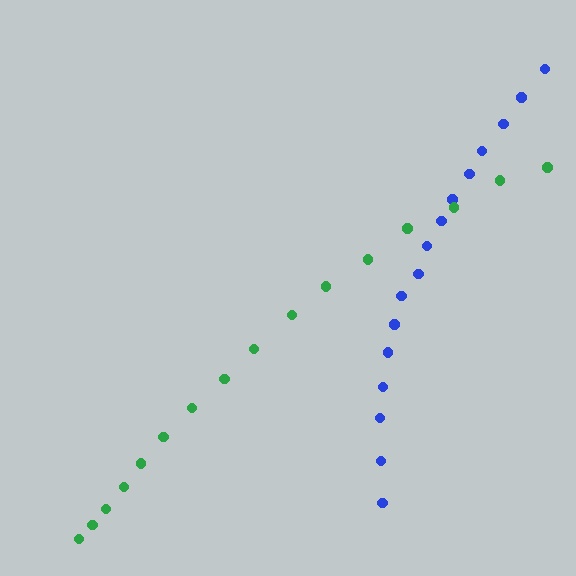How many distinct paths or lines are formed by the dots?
There are 2 distinct paths.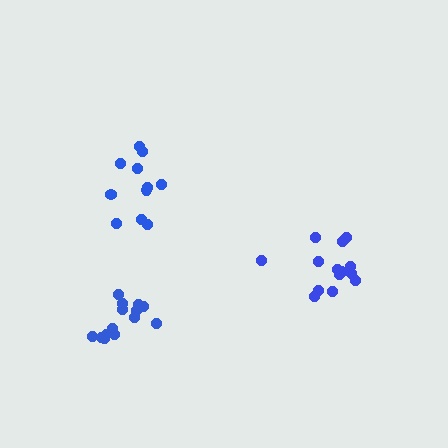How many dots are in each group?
Group 1: 11 dots, Group 2: 14 dots, Group 3: 14 dots (39 total).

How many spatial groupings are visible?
There are 3 spatial groupings.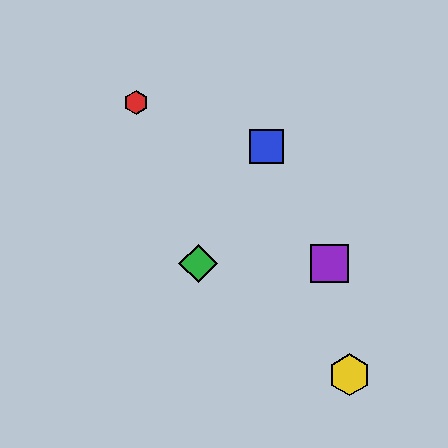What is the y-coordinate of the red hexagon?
The red hexagon is at y≈103.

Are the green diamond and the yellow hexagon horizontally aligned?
No, the green diamond is at y≈263 and the yellow hexagon is at y≈375.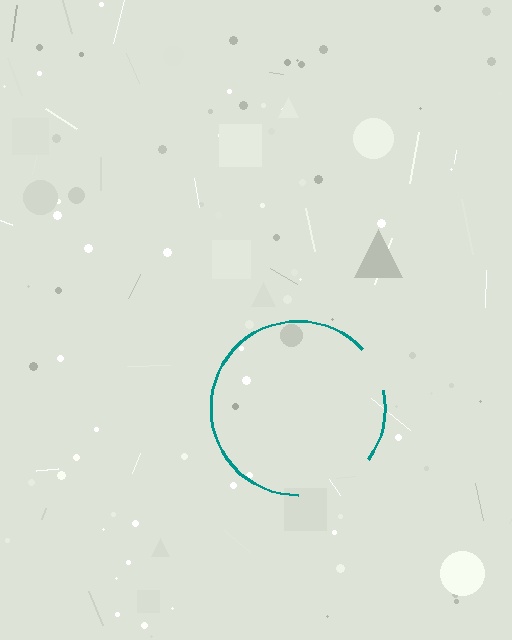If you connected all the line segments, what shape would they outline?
They would outline a circle.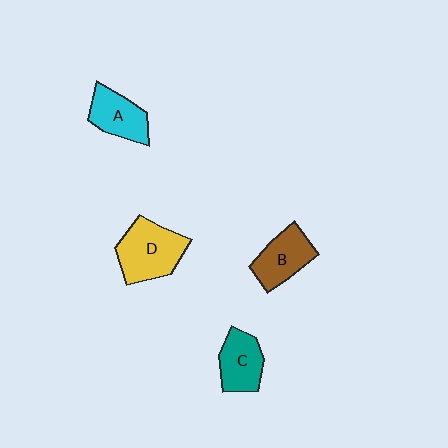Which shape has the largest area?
Shape D (yellow).